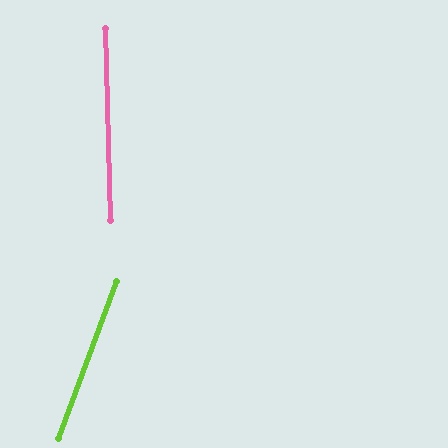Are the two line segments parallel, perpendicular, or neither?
Neither parallel nor perpendicular — they differ by about 22°.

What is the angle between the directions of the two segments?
Approximately 22 degrees.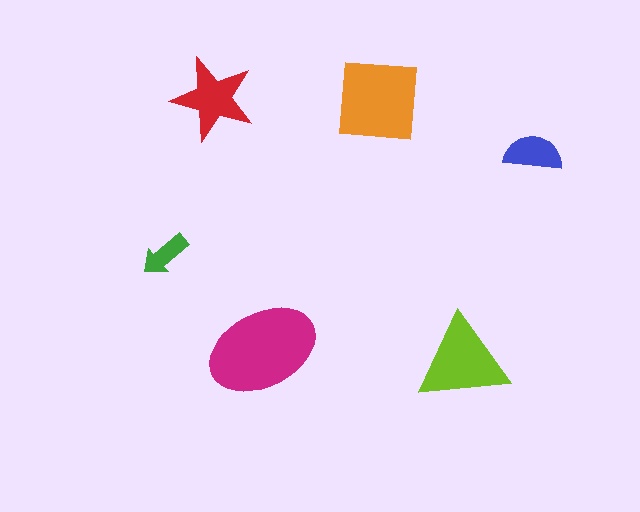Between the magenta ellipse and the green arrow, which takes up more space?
The magenta ellipse.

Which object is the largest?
The magenta ellipse.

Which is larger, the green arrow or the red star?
The red star.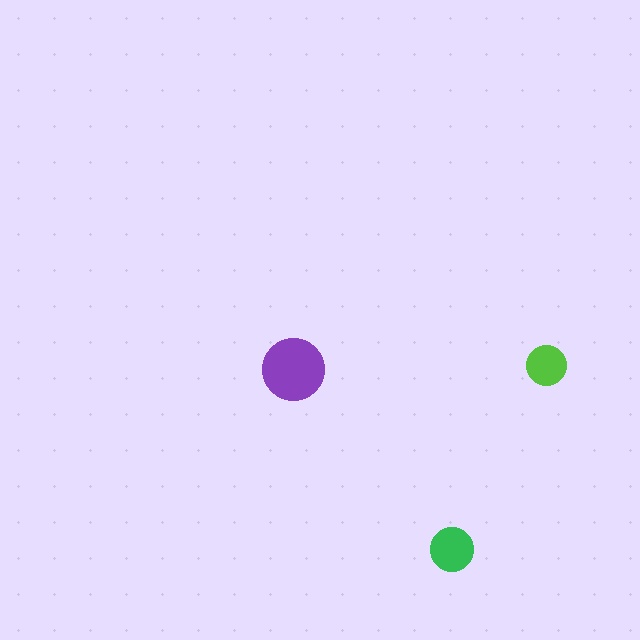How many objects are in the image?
There are 3 objects in the image.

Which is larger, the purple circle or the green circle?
The purple one.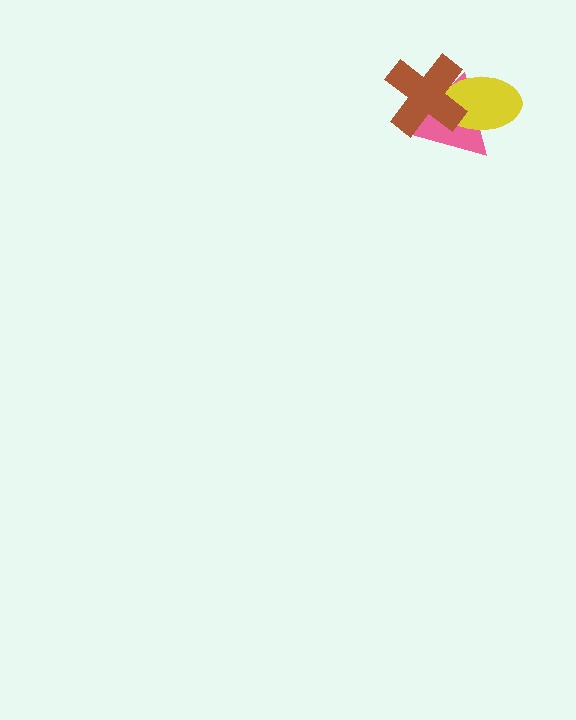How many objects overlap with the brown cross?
2 objects overlap with the brown cross.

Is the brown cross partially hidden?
No, no other shape covers it.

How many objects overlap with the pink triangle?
2 objects overlap with the pink triangle.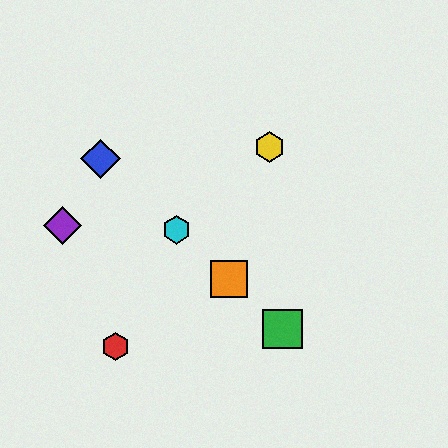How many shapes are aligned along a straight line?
4 shapes (the blue diamond, the green square, the orange square, the cyan hexagon) are aligned along a straight line.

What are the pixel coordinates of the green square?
The green square is at (283, 329).